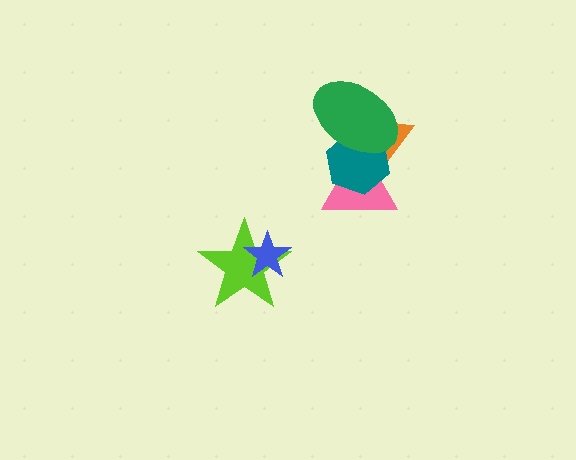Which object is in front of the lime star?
The blue star is in front of the lime star.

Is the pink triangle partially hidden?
Yes, it is partially covered by another shape.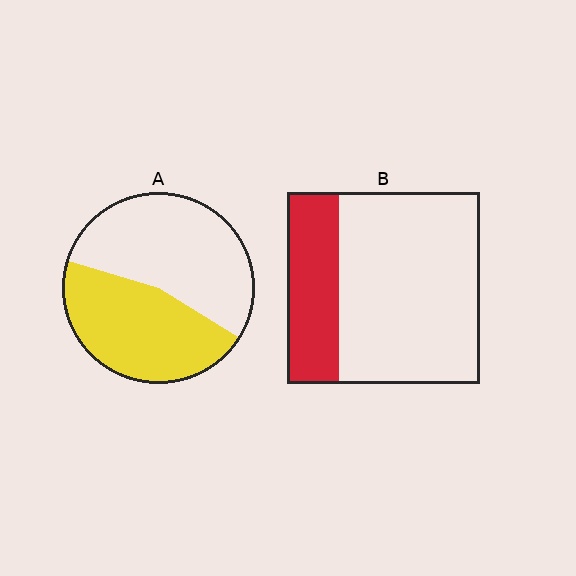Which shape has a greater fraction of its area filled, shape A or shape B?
Shape A.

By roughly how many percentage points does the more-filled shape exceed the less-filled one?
By roughly 20 percentage points (A over B).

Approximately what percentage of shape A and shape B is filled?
A is approximately 45% and B is approximately 25%.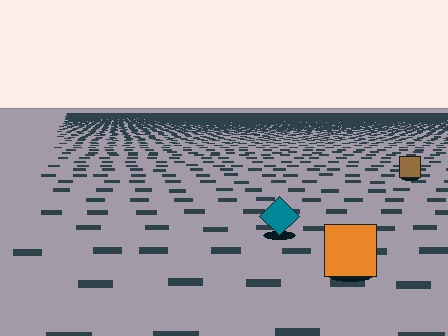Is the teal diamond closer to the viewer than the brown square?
Yes. The teal diamond is closer — you can tell from the texture gradient: the ground texture is coarser near it.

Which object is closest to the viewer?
The orange square is closest. The texture marks near it are larger and more spread out.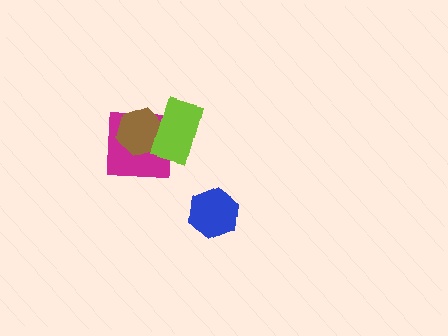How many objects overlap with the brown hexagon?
2 objects overlap with the brown hexagon.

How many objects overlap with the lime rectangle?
2 objects overlap with the lime rectangle.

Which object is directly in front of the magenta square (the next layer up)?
The brown hexagon is directly in front of the magenta square.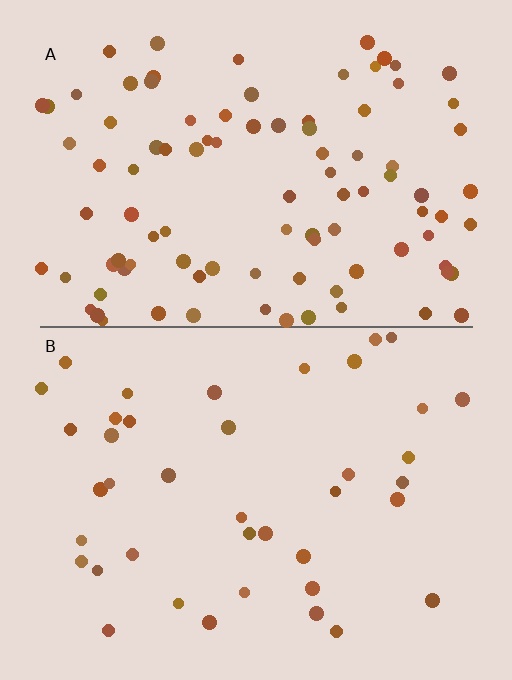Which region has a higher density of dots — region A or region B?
A (the top).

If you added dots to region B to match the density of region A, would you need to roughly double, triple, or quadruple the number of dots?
Approximately double.